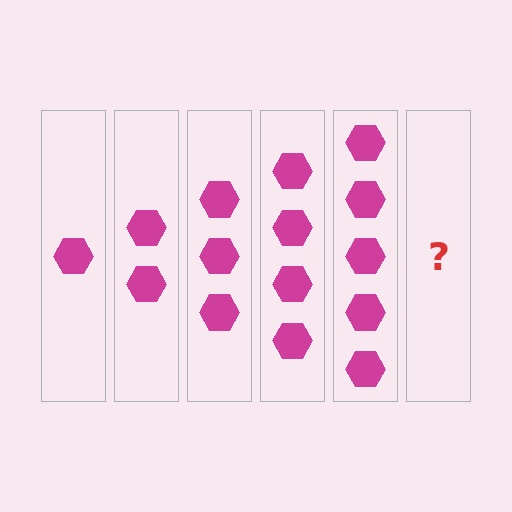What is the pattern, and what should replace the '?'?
The pattern is that each step adds one more hexagon. The '?' should be 6 hexagons.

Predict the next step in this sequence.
The next step is 6 hexagons.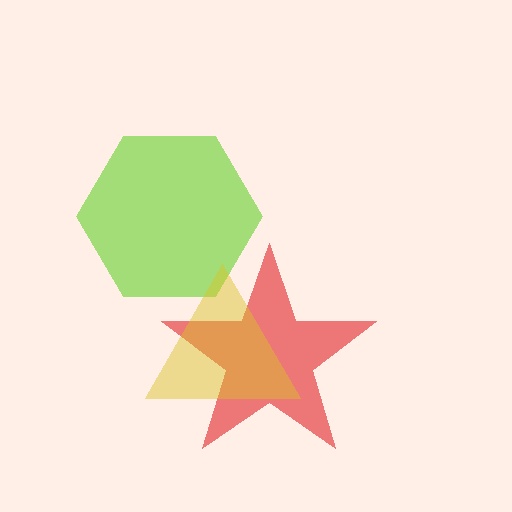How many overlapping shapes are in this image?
There are 3 overlapping shapes in the image.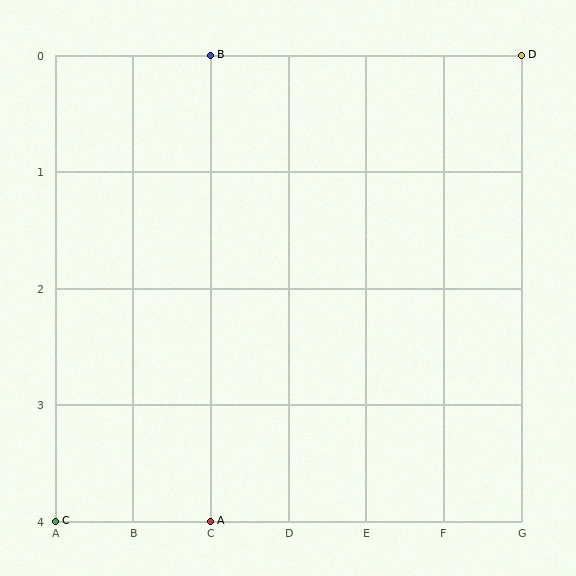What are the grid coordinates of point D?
Point D is at grid coordinates (G, 0).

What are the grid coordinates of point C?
Point C is at grid coordinates (A, 4).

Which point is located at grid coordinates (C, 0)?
Point B is at (C, 0).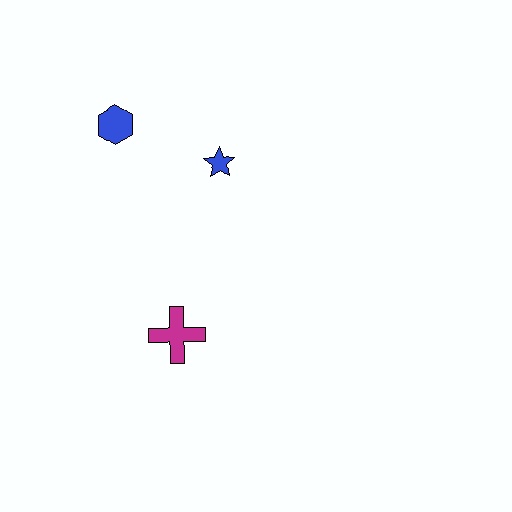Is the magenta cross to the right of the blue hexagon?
Yes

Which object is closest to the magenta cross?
The blue star is closest to the magenta cross.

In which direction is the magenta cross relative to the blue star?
The magenta cross is below the blue star.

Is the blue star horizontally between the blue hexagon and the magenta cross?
No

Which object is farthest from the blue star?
The magenta cross is farthest from the blue star.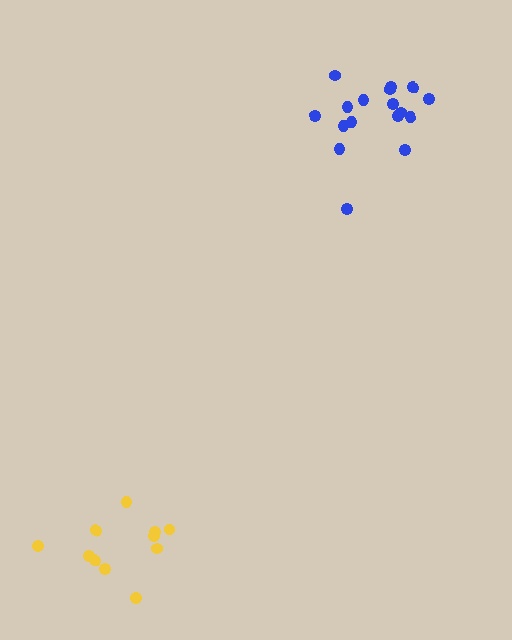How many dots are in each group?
Group 1: 11 dots, Group 2: 17 dots (28 total).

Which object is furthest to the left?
The yellow cluster is leftmost.